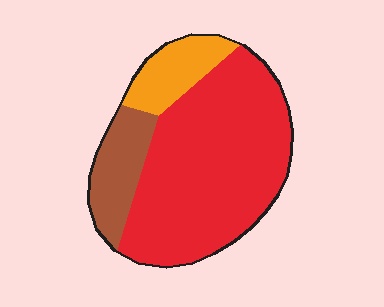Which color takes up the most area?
Red, at roughly 70%.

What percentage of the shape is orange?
Orange takes up about one eighth (1/8) of the shape.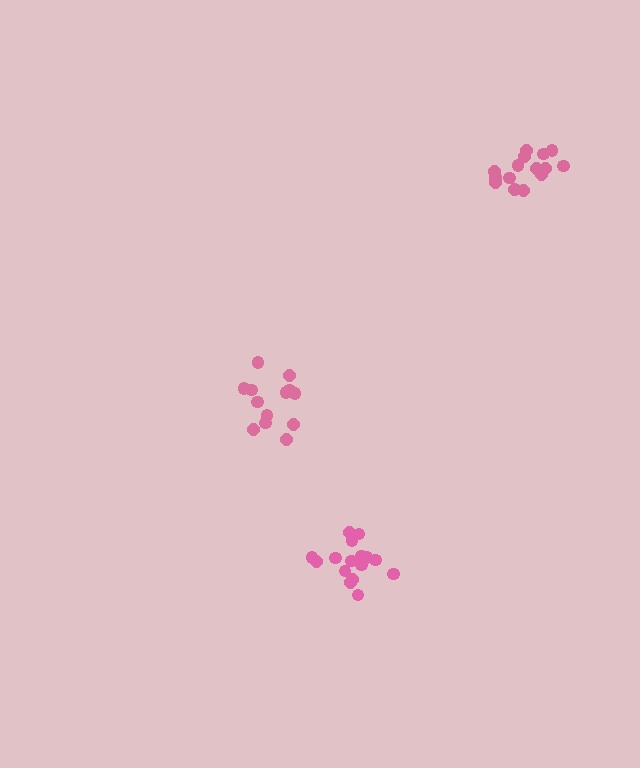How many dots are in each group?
Group 1: 13 dots, Group 2: 16 dots, Group 3: 16 dots (45 total).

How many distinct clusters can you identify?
There are 3 distinct clusters.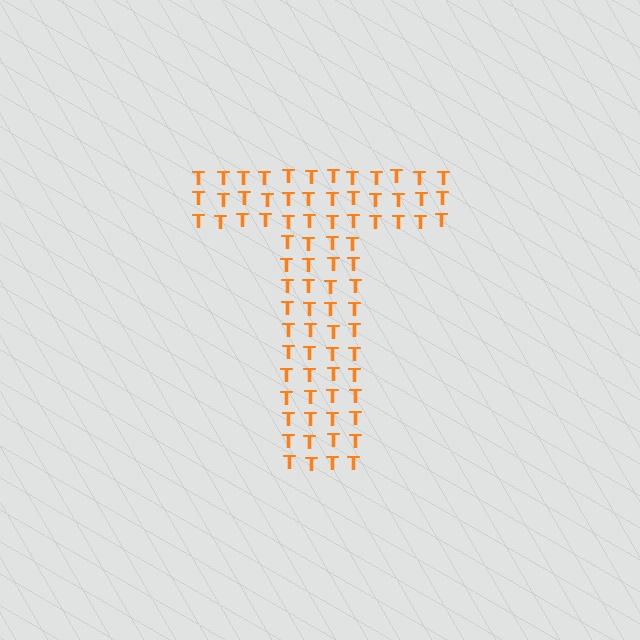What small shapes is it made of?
It is made of small letter T's.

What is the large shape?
The large shape is the letter T.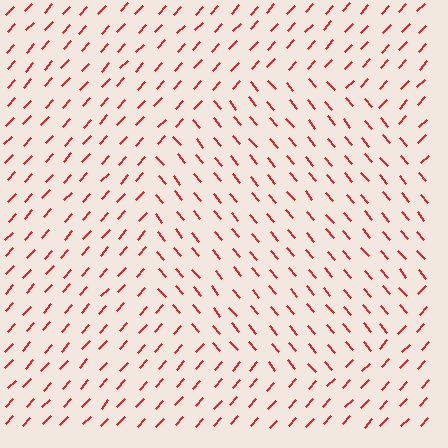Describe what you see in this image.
The image is filled with small red line segments. A circle region in the image has lines oriented differently from the surrounding lines, creating a visible texture boundary.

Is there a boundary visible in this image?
Yes, there is a texture boundary formed by a change in line orientation.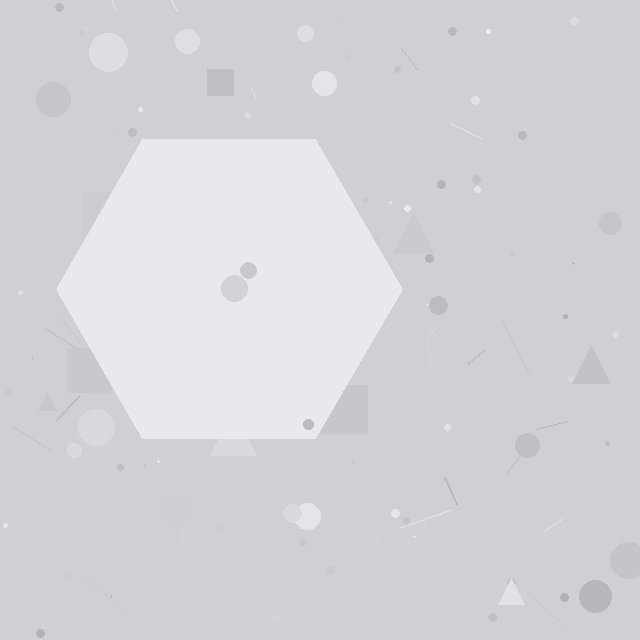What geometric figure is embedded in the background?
A hexagon is embedded in the background.